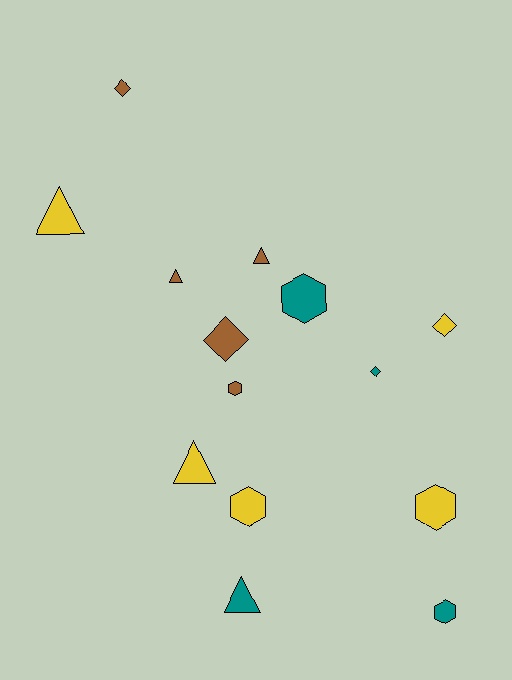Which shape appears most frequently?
Hexagon, with 5 objects.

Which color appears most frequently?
Yellow, with 5 objects.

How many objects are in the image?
There are 14 objects.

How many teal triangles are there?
There is 1 teal triangle.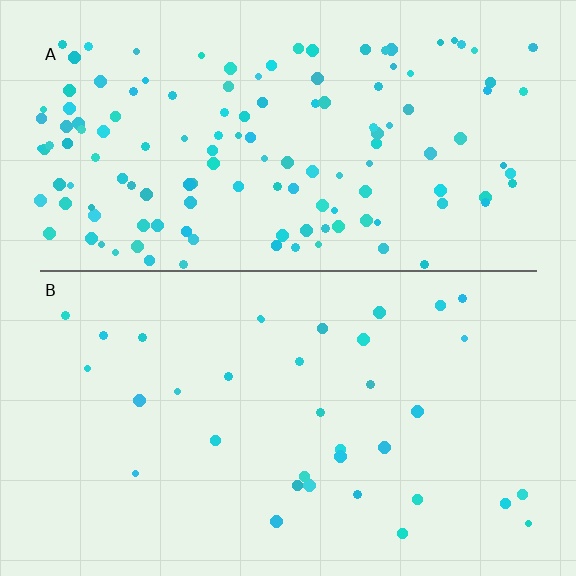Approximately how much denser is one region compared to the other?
Approximately 3.9× — region A over region B.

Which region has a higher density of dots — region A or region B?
A (the top).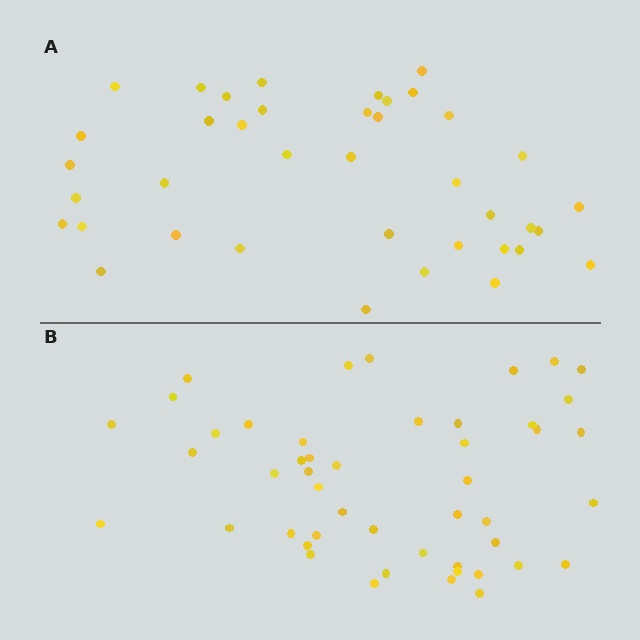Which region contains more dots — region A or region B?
Region B (the bottom region) has more dots.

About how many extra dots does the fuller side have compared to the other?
Region B has roughly 8 or so more dots than region A.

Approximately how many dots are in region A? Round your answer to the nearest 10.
About 40 dots. (The exact count is 39, which rounds to 40.)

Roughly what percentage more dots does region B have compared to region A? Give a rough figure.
About 25% more.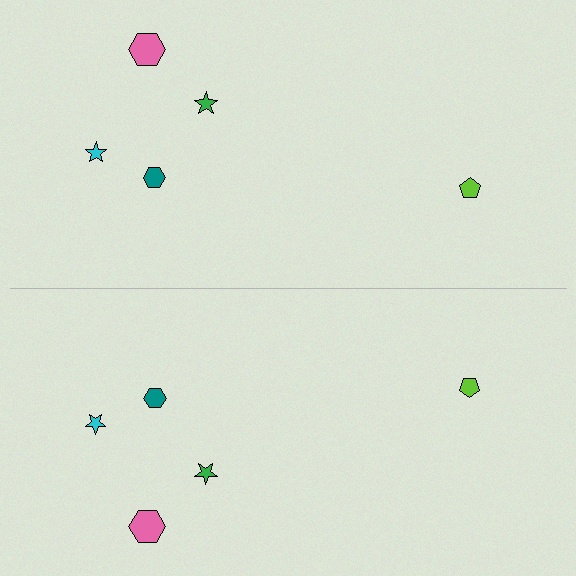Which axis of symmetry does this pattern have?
The pattern has a horizontal axis of symmetry running through the center of the image.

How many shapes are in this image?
There are 10 shapes in this image.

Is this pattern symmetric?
Yes, this pattern has bilateral (reflection) symmetry.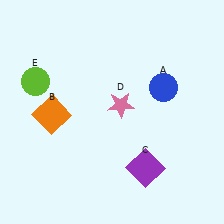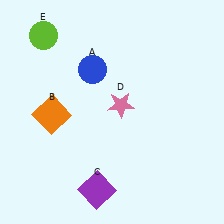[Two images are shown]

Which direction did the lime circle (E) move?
The lime circle (E) moved up.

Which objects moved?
The objects that moved are: the blue circle (A), the purple square (C), the lime circle (E).